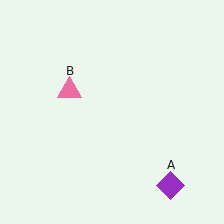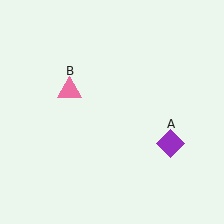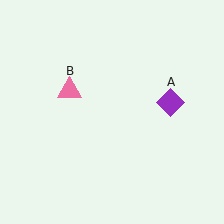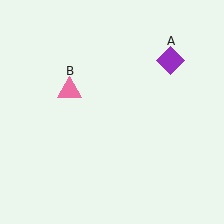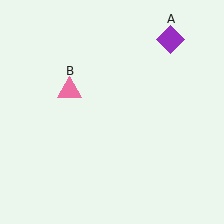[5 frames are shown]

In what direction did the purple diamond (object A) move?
The purple diamond (object A) moved up.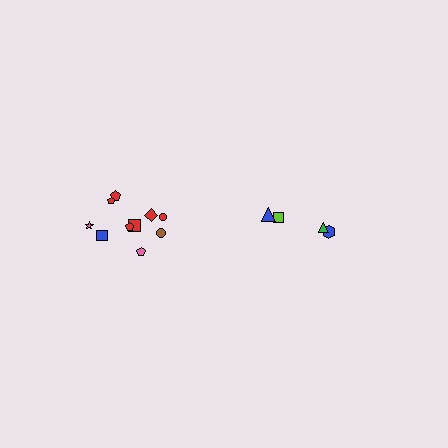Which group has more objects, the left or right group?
The left group.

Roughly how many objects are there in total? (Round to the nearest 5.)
Roughly 15 objects in total.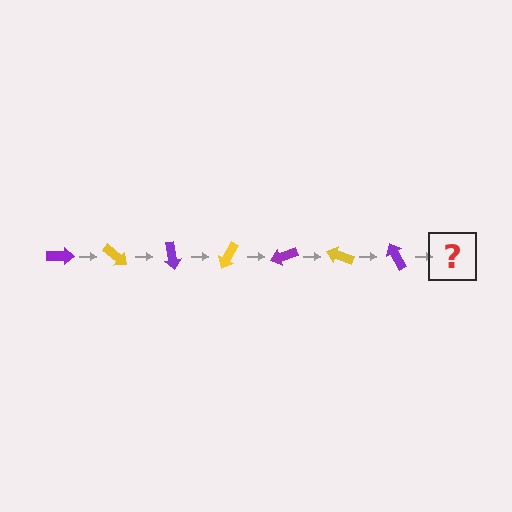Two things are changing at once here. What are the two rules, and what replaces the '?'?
The two rules are that it rotates 40 degrees each step and the color cycles through purple and yellow. The '?' should be a yellow arrow, rotated 280 degrees from the start.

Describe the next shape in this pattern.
It should be a yellow arrow, rotated 280 degrees from the start.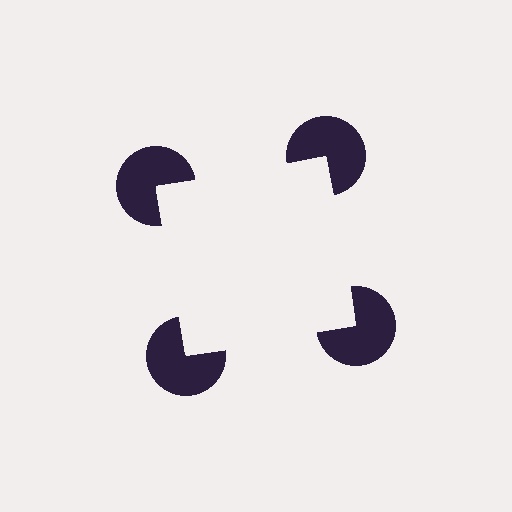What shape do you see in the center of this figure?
An illusory square — its edges are inferred from the aligned wedge cuts in the pac-man discs, not physically drawn.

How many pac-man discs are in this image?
There are 4 — one at each vertex of the illusory square.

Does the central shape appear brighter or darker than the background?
It typically appears slightly brighter than the background, even though no actual brightness change is drawn.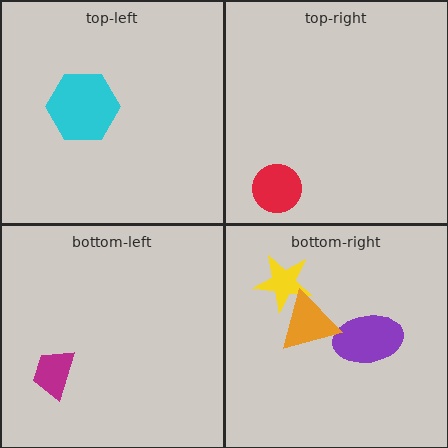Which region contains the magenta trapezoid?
The bottom-left region.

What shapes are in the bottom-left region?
The magenta trapezoid.